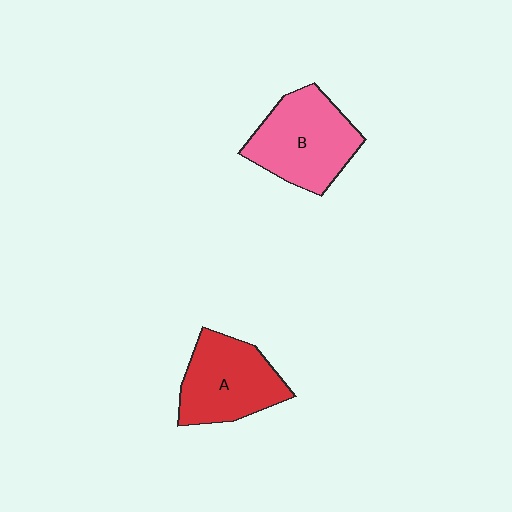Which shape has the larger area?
Shape B (pink).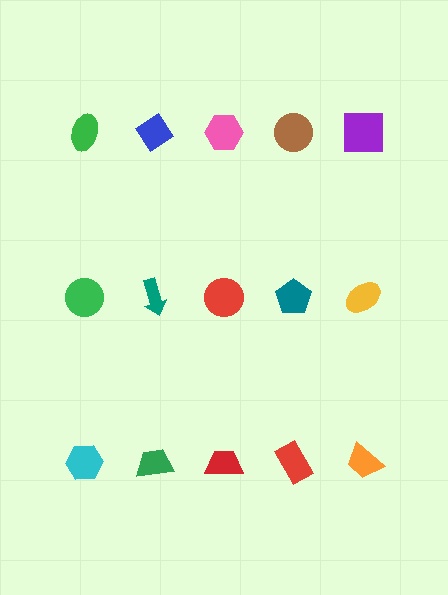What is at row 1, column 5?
A purple square.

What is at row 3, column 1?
A cyan hexagon.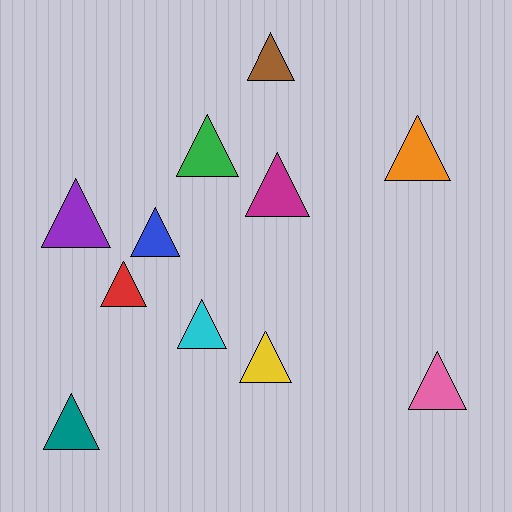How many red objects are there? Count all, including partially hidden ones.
There is 1 red object.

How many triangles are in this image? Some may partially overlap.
There are 11 triangles.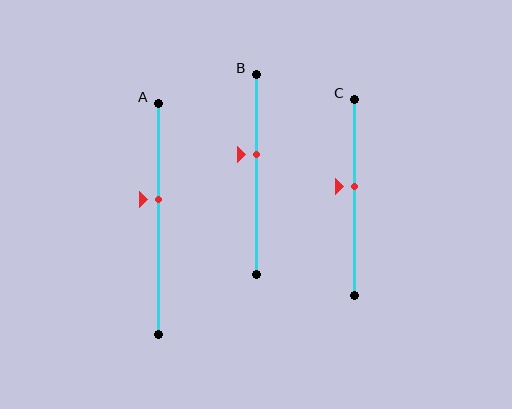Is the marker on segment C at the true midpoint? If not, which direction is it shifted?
No, the marker on segment C is shifted upward by about 6% of the segment length.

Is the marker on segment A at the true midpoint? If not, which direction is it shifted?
No, the marker on segment A is shifted upward by about 8% of the segment length.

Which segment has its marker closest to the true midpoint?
Segment C has its marker closest to the true midpoint.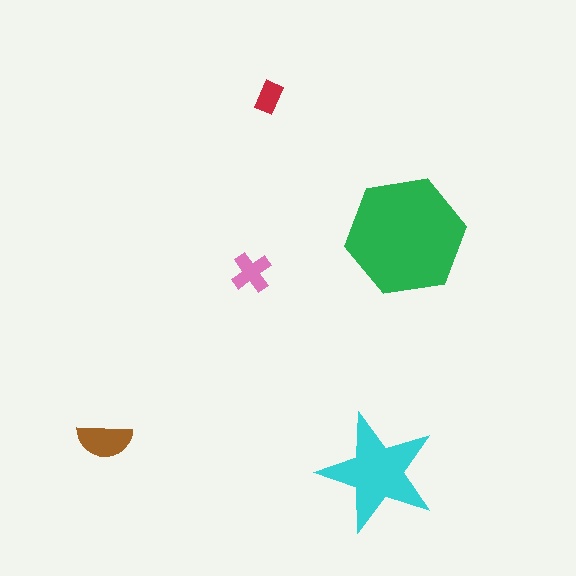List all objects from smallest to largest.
The red rectangle, the pink cross, the brown semicircle, the cyan star, the green hexagon.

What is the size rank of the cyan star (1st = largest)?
2nd.